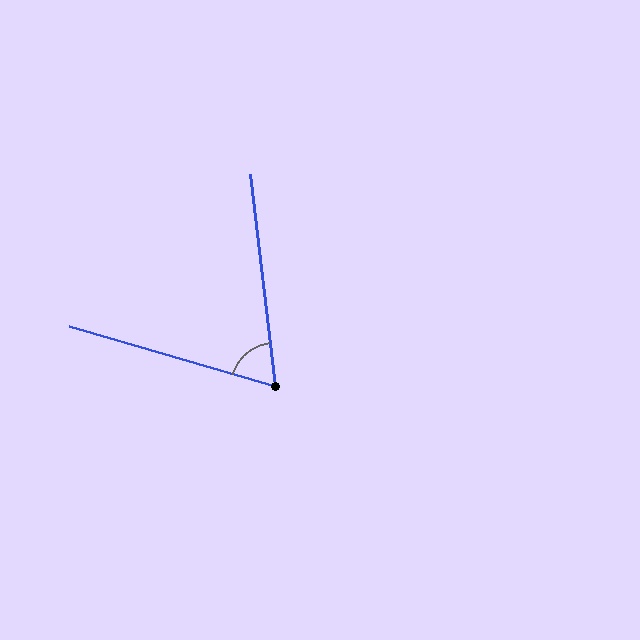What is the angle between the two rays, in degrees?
Approximately 67 degrees.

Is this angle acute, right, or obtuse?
It is acute.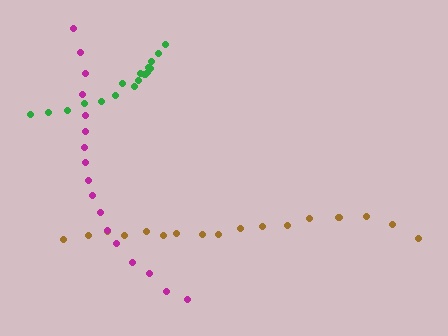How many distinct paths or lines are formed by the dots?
There are 3 distinct paths.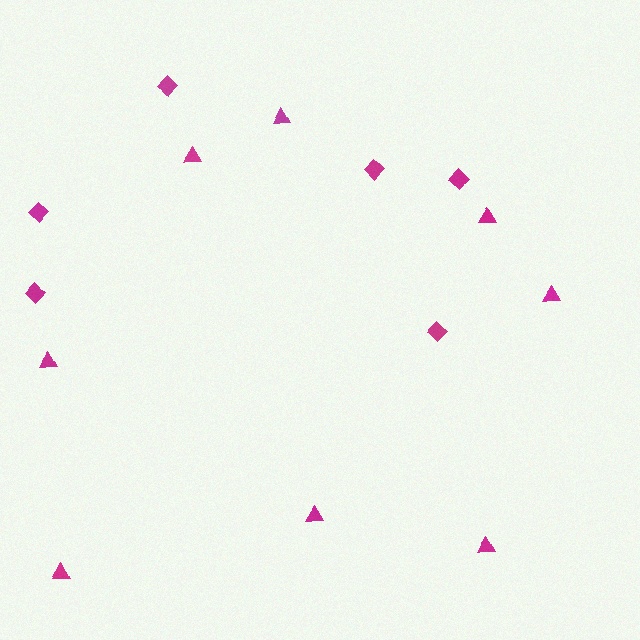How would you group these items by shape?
There are 2 groups: one group of diamonds (6) and one group of triangles (8).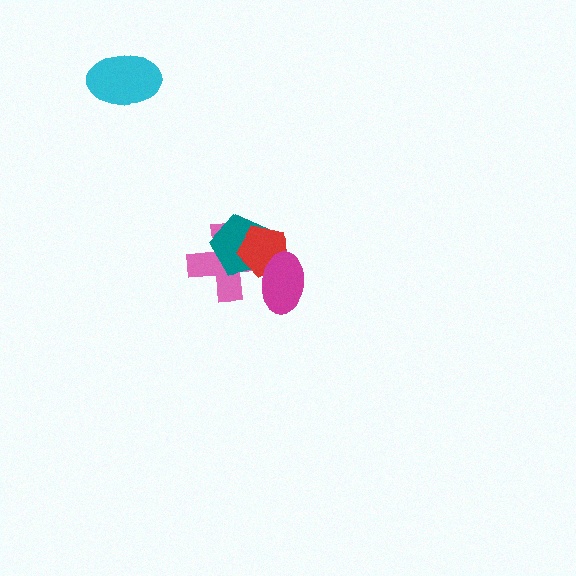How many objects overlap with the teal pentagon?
3 objects overlap with the teal pentagon.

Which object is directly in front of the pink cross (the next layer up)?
The teal pentagon is directly in front of the pink cross.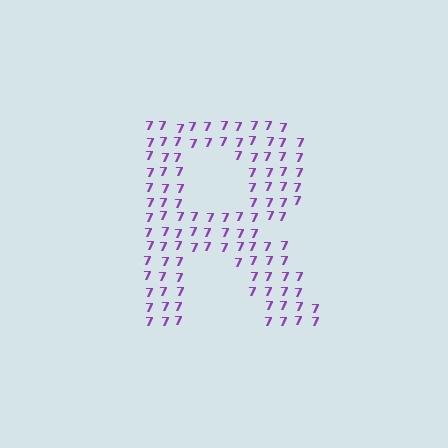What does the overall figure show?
The overall figure shows the letter R.